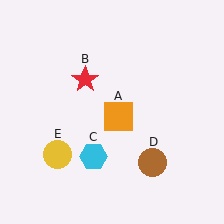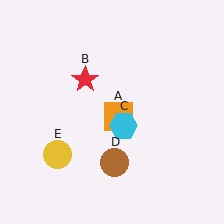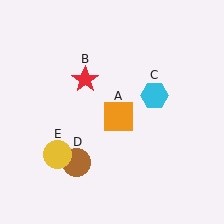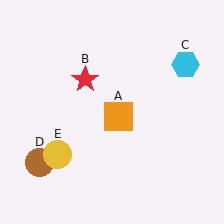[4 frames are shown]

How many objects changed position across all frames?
2 objects changed position: cyan hexagon (object C), brown circle (object D).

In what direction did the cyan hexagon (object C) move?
The cyan hexagon (object C) moved up and to the right.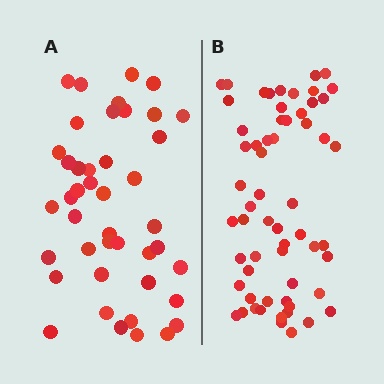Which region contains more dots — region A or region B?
Region B (the right region) has more dots.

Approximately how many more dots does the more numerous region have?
Region B has approximately 15 more dots than region A.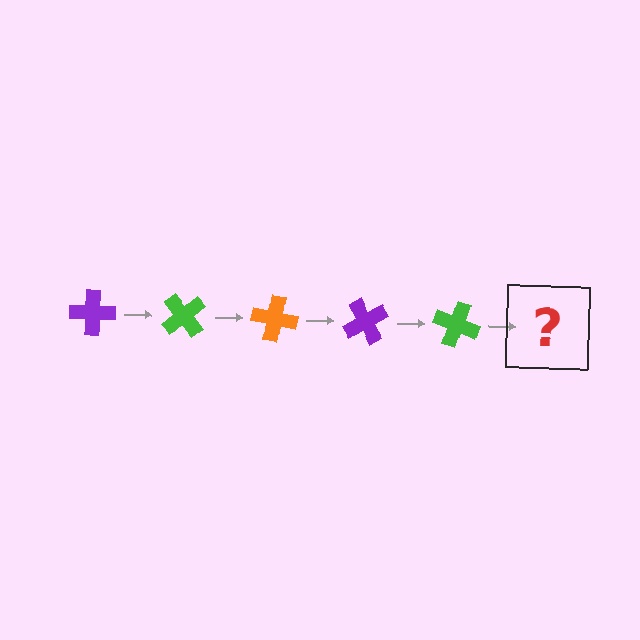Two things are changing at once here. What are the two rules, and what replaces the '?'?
The two rules are that it rotates 50 degrees each step and the color cycles through purple, green, and orange. The '?' should be an orange cross, rotated 250 degrees from the start.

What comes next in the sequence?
The next element should be an orange cross, rotated 250 degrees from the start.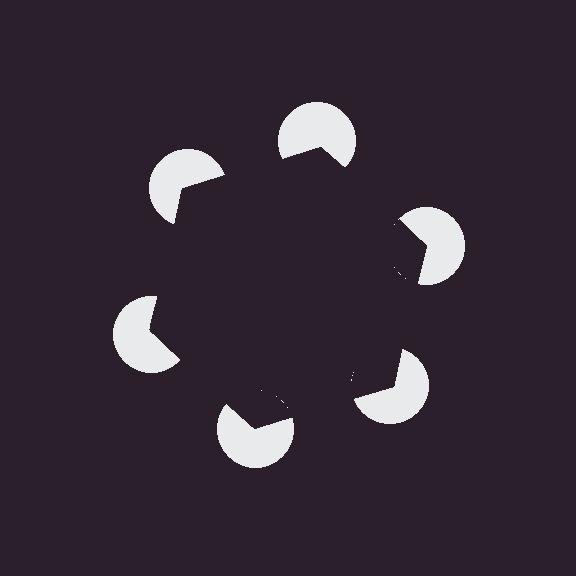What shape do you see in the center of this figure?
An illusory hexagon — its edges are inferred from the aligned wedge cuts in the pac-man discs, not physically drawn.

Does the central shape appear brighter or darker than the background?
It typically appears slightly darker than the background, even though no actual brightness change is drawn.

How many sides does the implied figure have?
6 sides.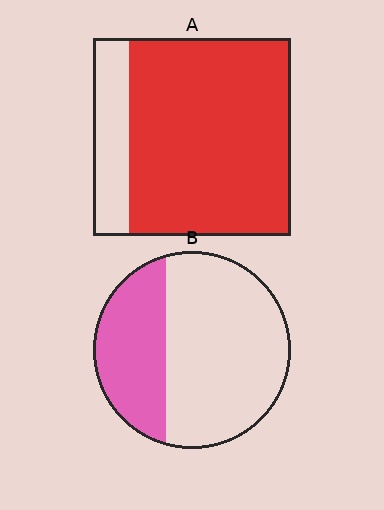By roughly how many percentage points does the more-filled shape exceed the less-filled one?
By roughly 50 percentage points (A over B).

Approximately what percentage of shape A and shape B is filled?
A is approximately 80% and B is approximately 35%.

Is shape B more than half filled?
No.